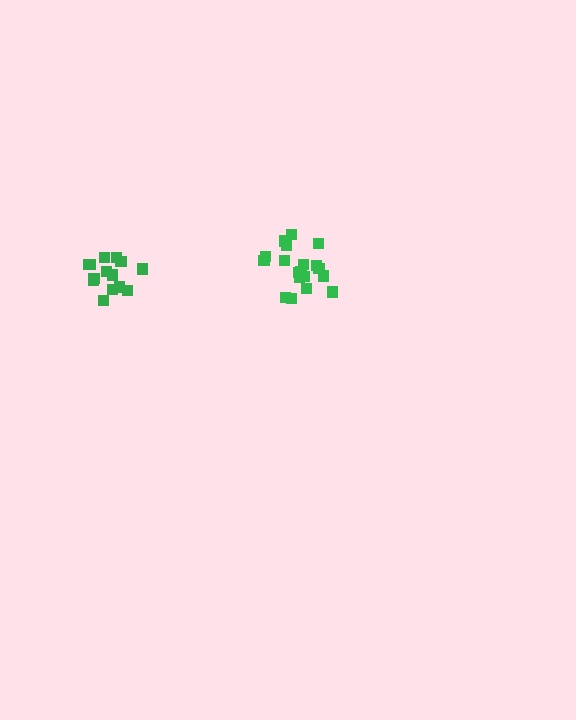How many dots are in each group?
Group 1: 19 dots, Group 2: 14 dots (33 total).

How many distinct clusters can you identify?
There are 2 distinct clusters.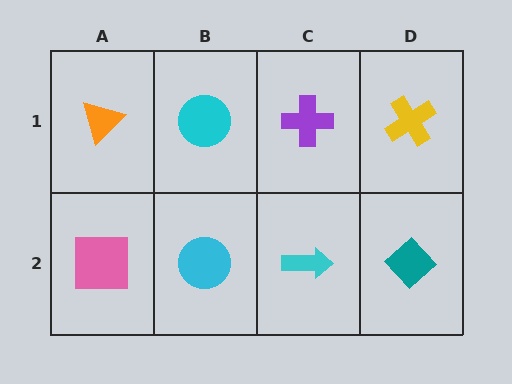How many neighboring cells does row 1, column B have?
3.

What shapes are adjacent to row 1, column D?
A teal diamond (row 2, column D), a purple cross (row 1, column C).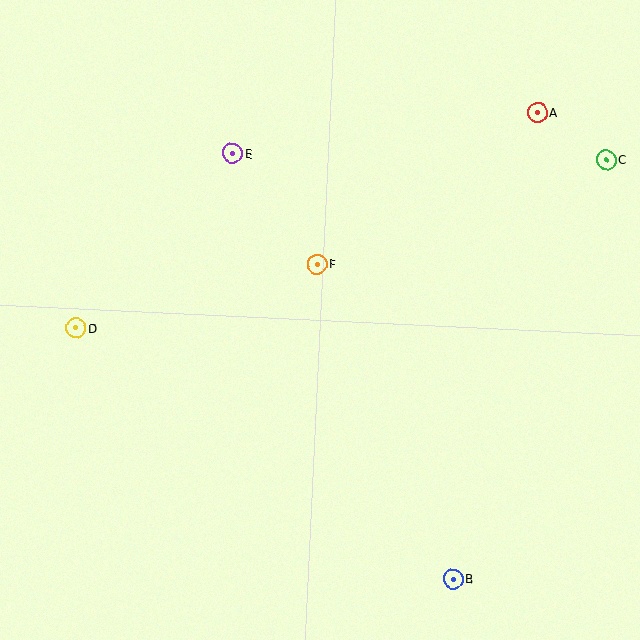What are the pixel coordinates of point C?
Point C is at (606, 160).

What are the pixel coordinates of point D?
Point D is at (76, 328).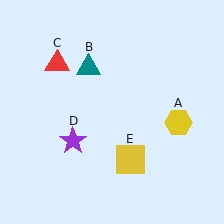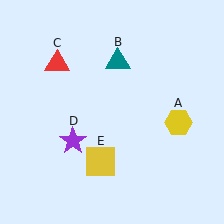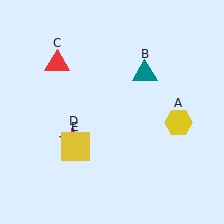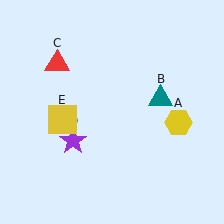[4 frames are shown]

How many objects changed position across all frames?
2 objects changed position: teal triangle (object B), yellow square (object E).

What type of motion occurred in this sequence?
The teal triangle (object B), yellow square (object E) rotated clockwise around the center of the scene.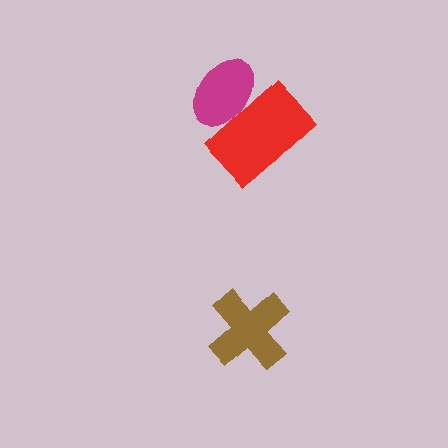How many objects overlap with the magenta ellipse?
1 object overlaps with the magenta ellipse.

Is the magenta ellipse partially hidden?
Yes, it is partially covered by another shape.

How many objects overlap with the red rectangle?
1 object overlaps with the red rectangle.